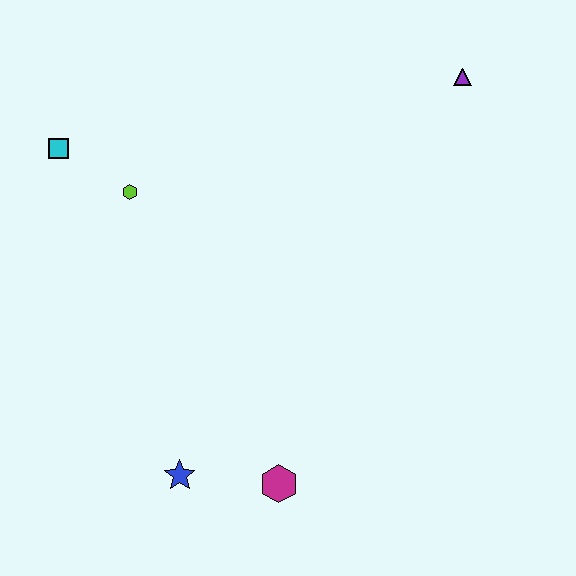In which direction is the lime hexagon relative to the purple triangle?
The lime hexagon is to the left of the purple triangle.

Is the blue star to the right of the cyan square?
Yes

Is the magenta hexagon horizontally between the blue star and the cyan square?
No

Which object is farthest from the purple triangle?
The blue star is farthest from the purple triangle.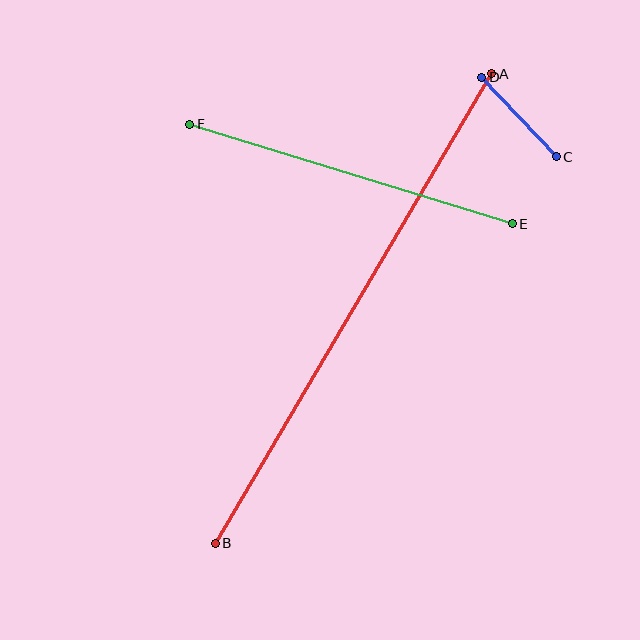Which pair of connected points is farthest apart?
Points A and B are farthest apart.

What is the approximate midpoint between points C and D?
The midpoint is at approximately (519, 117) pixels.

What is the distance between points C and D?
The distance is approximately 109 pixels.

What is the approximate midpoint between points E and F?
The midpoint is at approximately (351, 174) pixels.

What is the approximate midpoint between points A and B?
The midpoint is at approximately (354, 308) pixels.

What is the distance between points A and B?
The distance is approximately 545 pixels.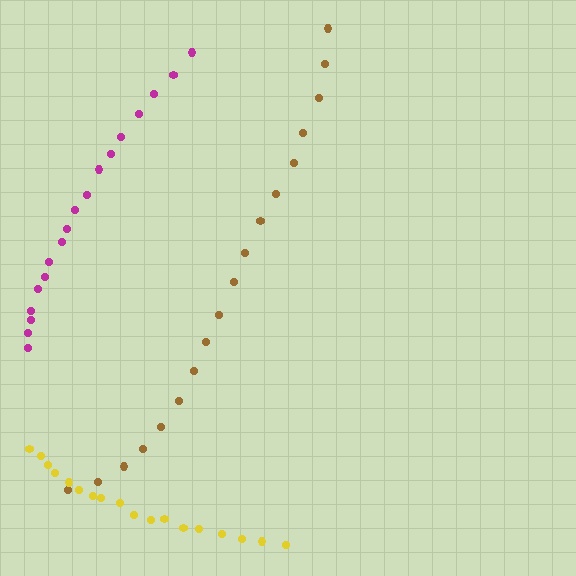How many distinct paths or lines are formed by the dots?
There are 3 distinct paths.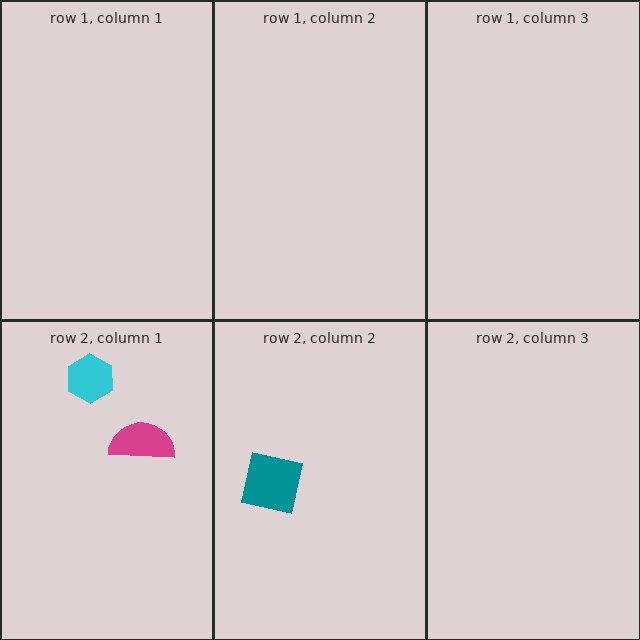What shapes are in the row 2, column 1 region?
The magenta semicircle, the cyan hexagon.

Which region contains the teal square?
The row 2, column 2 region.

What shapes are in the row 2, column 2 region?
The teal square.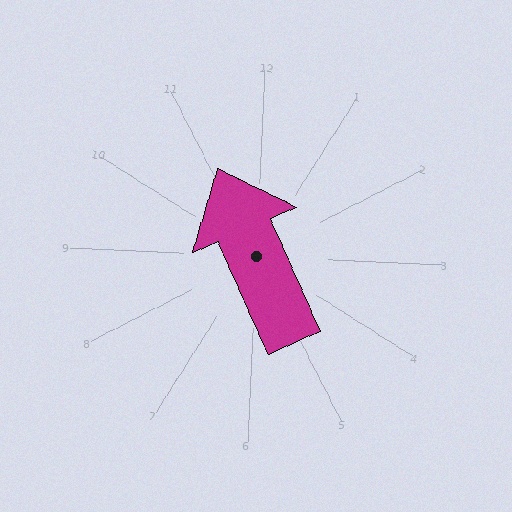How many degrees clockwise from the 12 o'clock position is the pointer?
Approximately 333 degrees.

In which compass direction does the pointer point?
Northwest.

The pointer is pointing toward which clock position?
Roughly 11 o'clock.